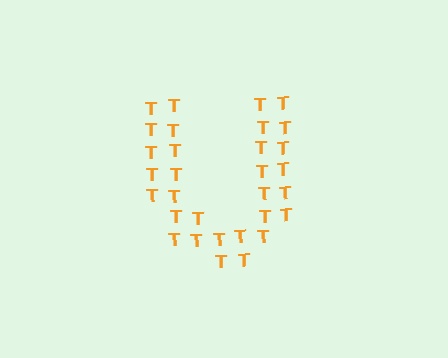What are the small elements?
The small elements are letter T's.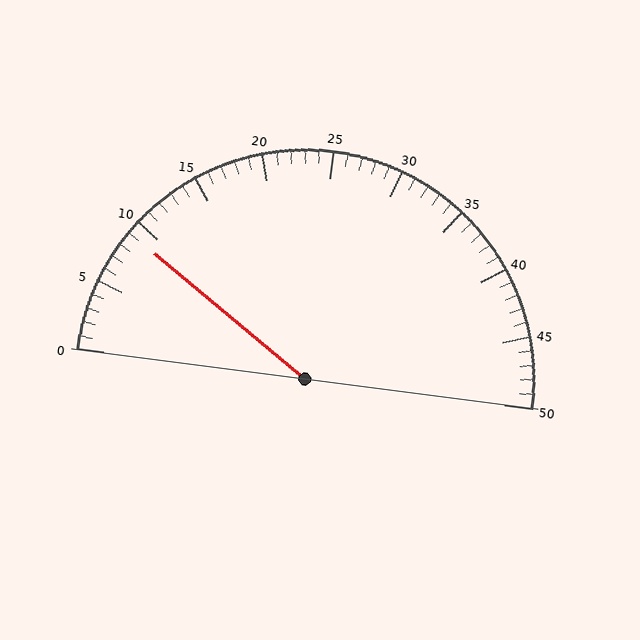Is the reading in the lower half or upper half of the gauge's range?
The reading is in the lower half of the range (0 to 50).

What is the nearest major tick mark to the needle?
The nearest major tick mark is 10.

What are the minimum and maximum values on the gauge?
The gauge ranges from 0 to 50.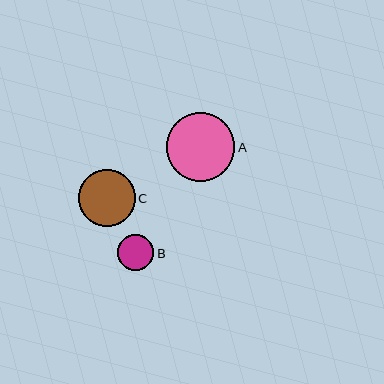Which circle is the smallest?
Circle B is the smallest with a size of approximately 36 pixels.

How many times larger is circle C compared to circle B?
Circle C is approximately 1.6 times the size of circle B.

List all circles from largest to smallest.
From largest to smallest: A, C, B.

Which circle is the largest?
Circle A is the largest with a size of approximately 69 pixels.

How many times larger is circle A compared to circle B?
Circle A is approximately 1.9 times the size of circle B.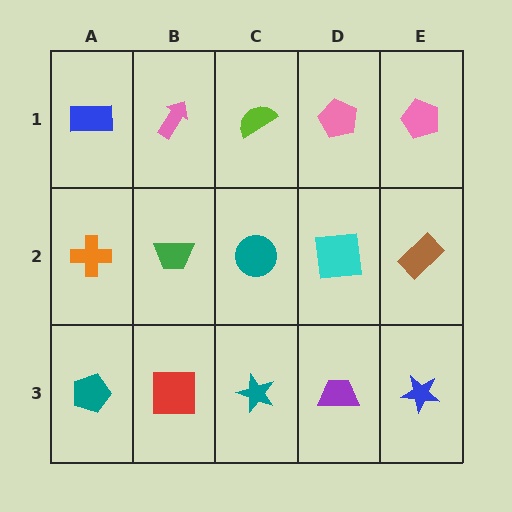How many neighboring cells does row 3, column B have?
3.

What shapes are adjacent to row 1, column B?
A green trapezoid (row 2, column B), a blue rectangle (row 1, column A), a lime semicircle (row 1, column C).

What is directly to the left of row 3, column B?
A teal pentagon.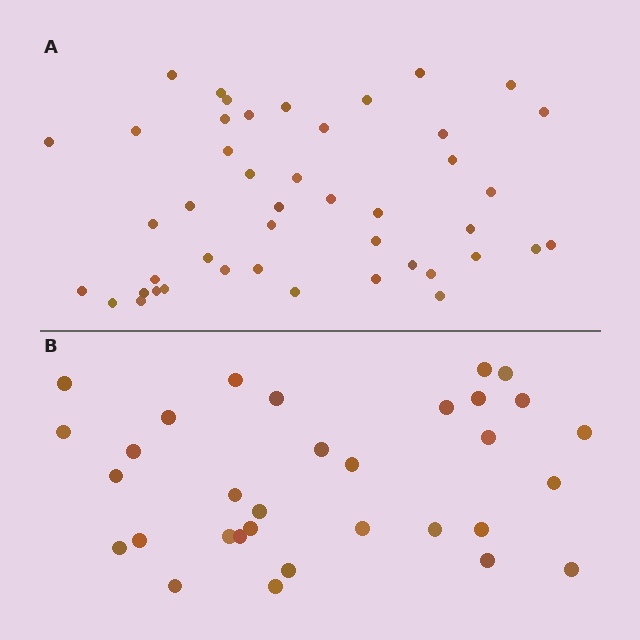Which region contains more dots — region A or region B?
Region A (the top region) has more dots.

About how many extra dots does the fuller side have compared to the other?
Region A has approximately 15 more dots than region B.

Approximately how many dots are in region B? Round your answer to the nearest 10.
About 30 dots. (The exact count is 32, which rounds to 30.)